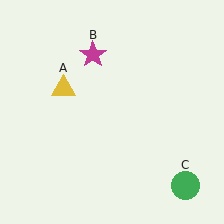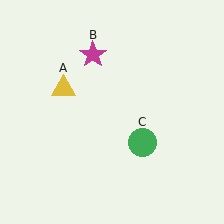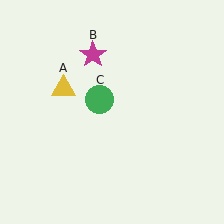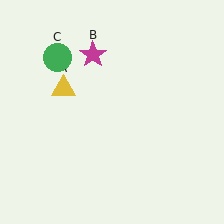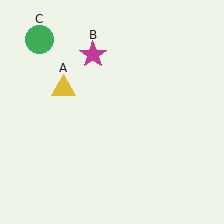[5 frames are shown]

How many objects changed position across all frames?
1 object changed position: green circle (object C).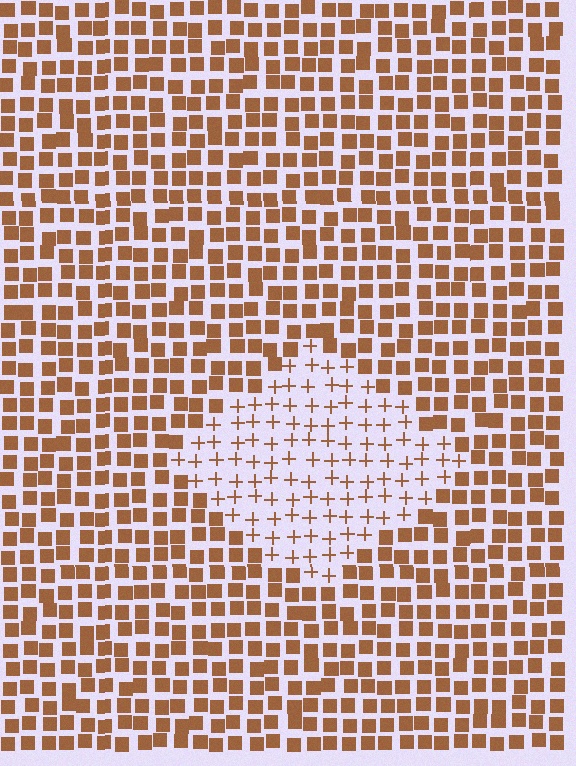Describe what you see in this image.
The image is filled with small brown elements arranged in a uniform grid. A diamond-shaped region contains plus signs, while the surrounding area contains squares. The boundary is defined purely by the change in element shape.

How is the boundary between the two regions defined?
The boundary is defined by a change in element shape: plus signs inside vs. squares outside. All elements share the same color and spacing.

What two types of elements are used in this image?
The image uses plus signs inside the diamond region and squares outside it.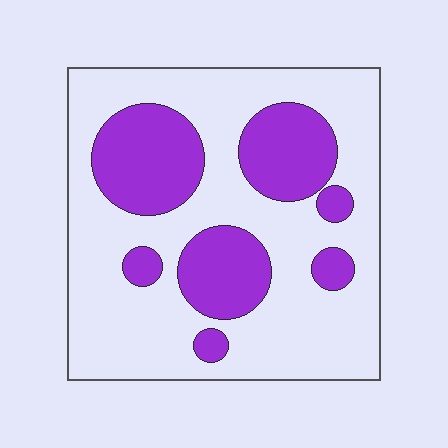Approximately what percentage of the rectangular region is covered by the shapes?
Approximately 30%.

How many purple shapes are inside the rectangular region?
7.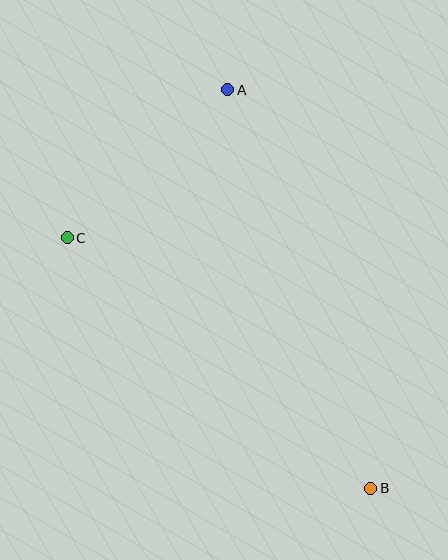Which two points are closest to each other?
Points A and C are closest to each other.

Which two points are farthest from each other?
Points A and B are farthest from each other.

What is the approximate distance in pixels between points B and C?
The distance between B and C is approximately 394 pixels.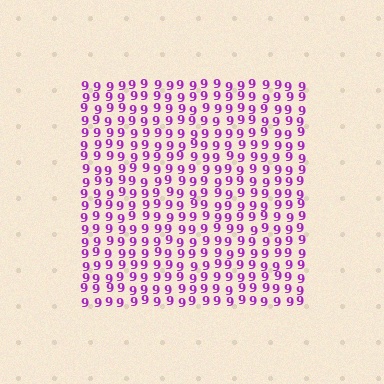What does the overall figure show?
The overall figure shows a square.